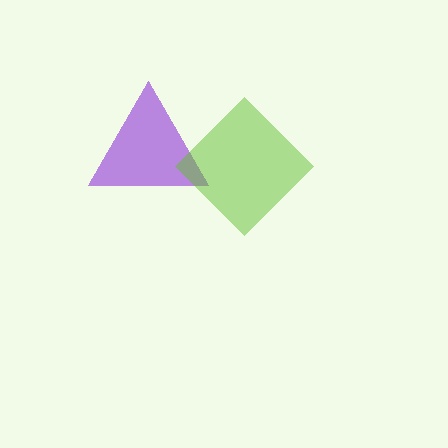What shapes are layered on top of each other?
The layered shapes are: a purple triangle, a lime diamond.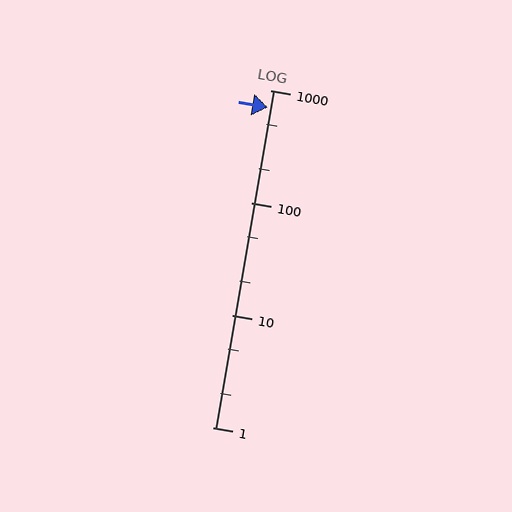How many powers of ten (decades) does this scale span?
The scale spans 3 decades, from 1 to 1000.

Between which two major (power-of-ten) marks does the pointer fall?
The pointer is between 100 and 1000.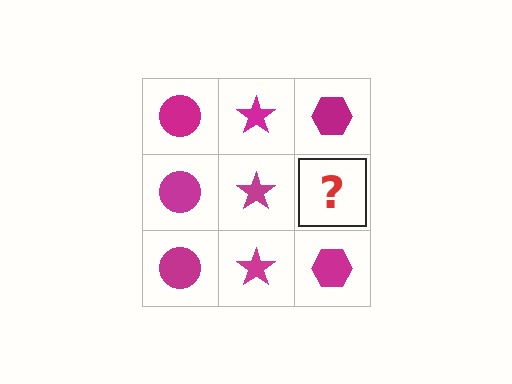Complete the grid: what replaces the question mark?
The question mark should be replaced with a magenta hexagon.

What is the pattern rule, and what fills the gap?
The rule is that each column has a consistent shape. The gap should be filled with a magenta hexagon.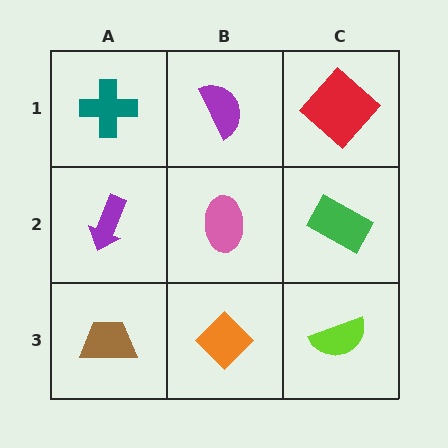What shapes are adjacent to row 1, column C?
A green rectangle (row 2, column C), a purple semicircle (row 1, column B).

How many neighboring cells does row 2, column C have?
3.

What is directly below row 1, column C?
A green rectangle.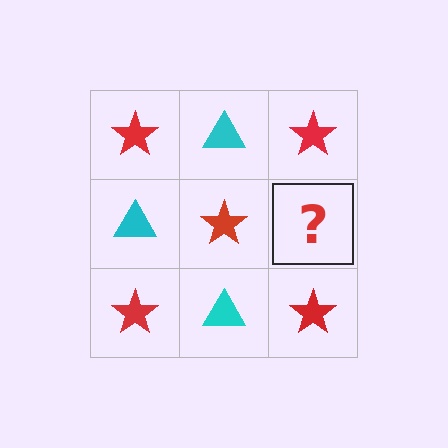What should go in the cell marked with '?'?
The missing cell should contain a cyan triangle.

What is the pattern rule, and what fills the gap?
The rule is that it alternates red star and cyan triangle in a checkerboard pattern. The gap should be filled with a cyan triangle.